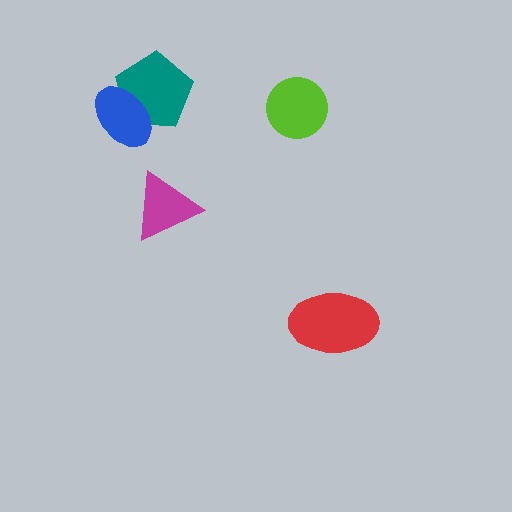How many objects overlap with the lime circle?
0 objects overlap with the lime circle.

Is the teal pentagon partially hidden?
Yes, it is partially covered by another shape.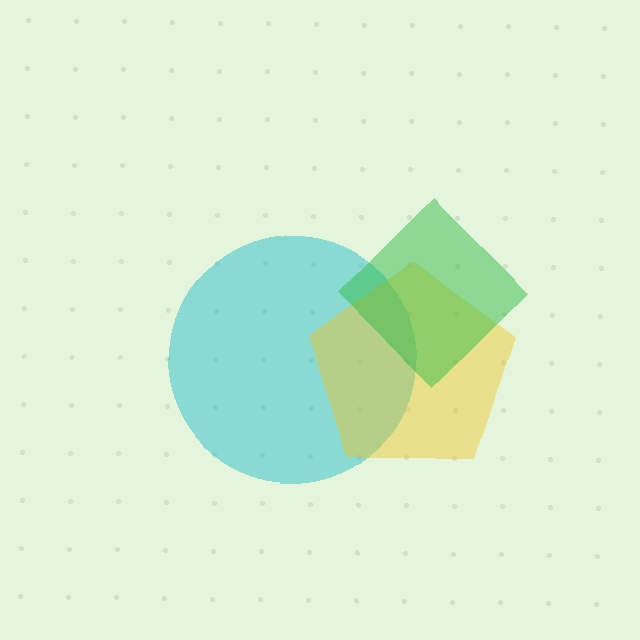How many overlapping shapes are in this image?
There are 3 overlapping shapes in the image.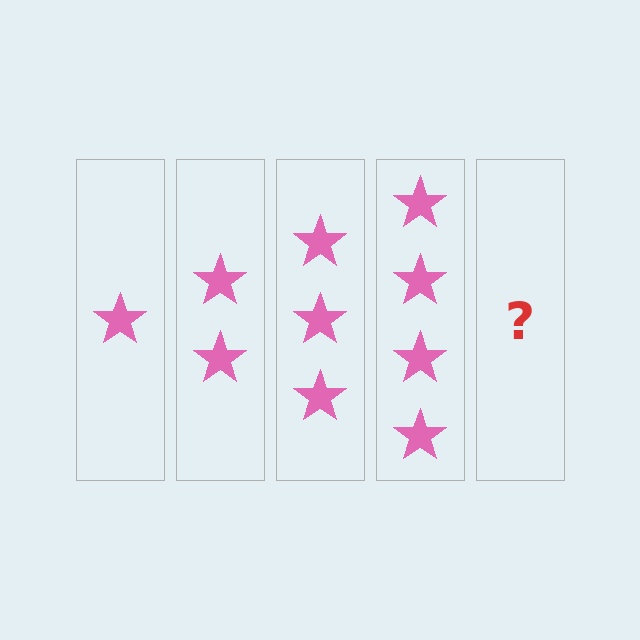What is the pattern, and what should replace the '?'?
The pattern is that each step adds one more star. The '?' should be 5 stars.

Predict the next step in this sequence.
The next step is 5 stars.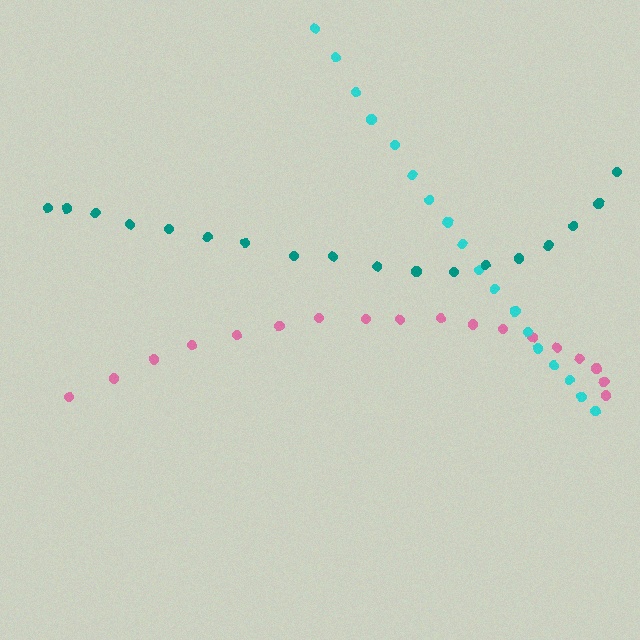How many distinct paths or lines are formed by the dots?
There are 3 distinct paths.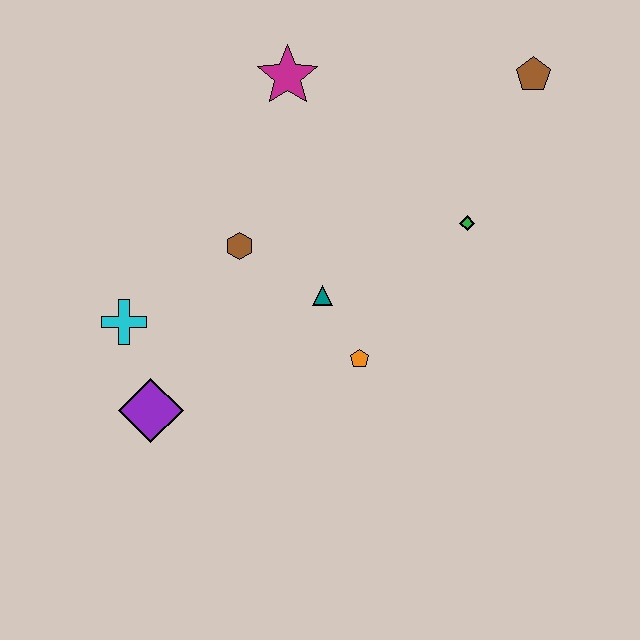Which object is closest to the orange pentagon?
The teal triangle is closest to the orange pentagon.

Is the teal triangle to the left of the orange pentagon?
Yes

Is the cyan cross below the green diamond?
Yes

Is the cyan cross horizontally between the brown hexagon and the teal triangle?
No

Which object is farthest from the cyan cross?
The brown pentagon is farthest from the cyan cross.